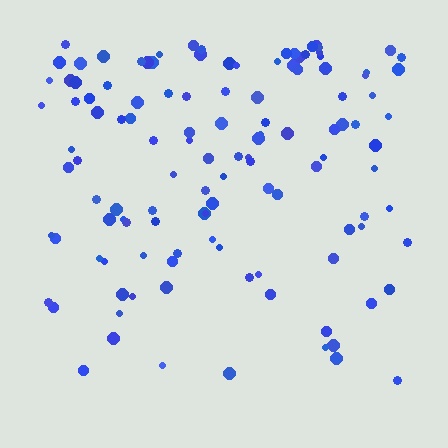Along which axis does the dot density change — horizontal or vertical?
Vertical.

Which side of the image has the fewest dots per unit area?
The bottom.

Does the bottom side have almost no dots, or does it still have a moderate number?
Still a moderate number, just noticeably fewer than the top.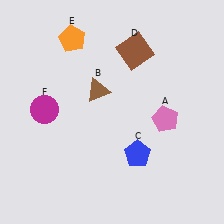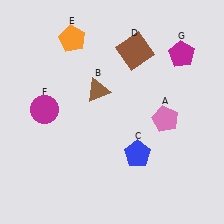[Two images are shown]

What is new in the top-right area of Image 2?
A magenta pentagon (G) was added in the top-right area of Image 2.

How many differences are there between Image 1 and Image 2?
There is 1 difference between the two images.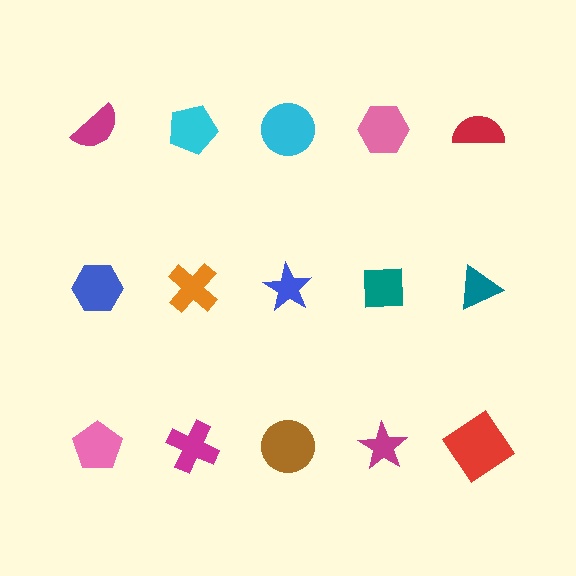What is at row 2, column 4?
A teal square.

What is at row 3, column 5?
A red diamond.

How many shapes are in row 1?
5 shapes.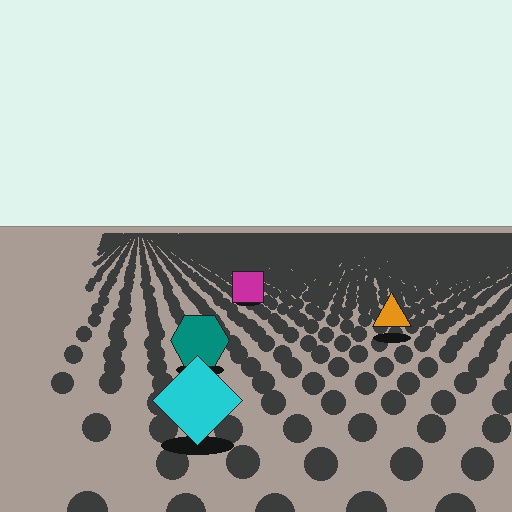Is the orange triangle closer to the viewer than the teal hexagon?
No. The teal hexagon is closer — you can tell from the texture gradient: the ground texture is coarser near it.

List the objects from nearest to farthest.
From nearest to farthest: the cyan diamond, the teal hexagon, the orange triangle, the magenta square.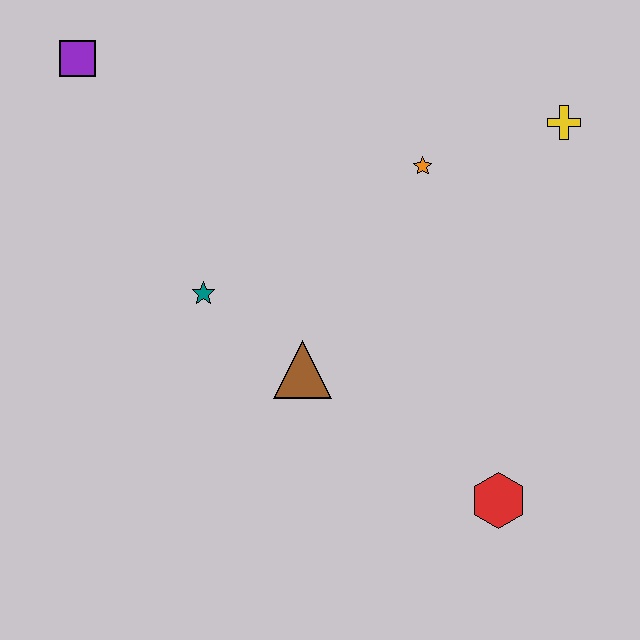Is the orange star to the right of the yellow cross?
No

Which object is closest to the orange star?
The yellow cross is closest to the orange star.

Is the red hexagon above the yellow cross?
No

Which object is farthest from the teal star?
The yellow cross is farthest from the teal star.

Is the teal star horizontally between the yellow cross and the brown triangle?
No